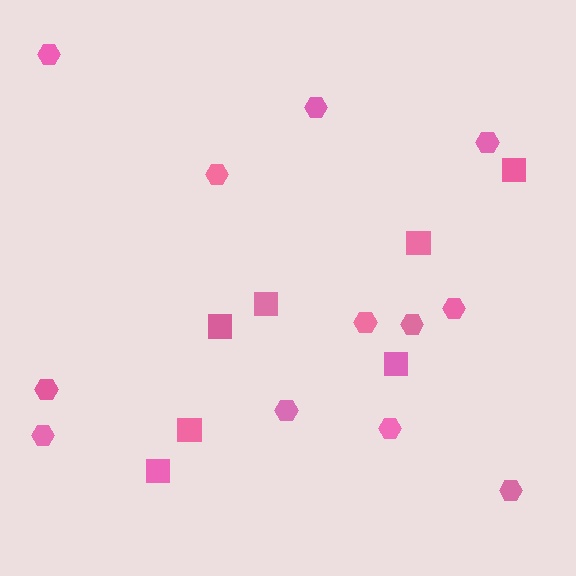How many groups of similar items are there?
There are 2 groups: one group of hexagons (12) and one group of squares (7).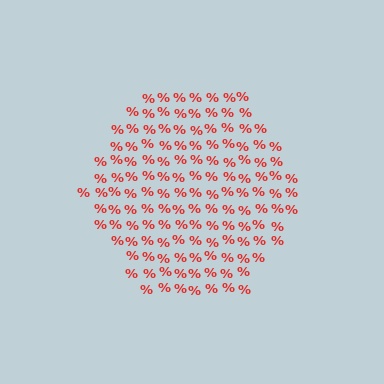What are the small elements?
The small elements are percent signs.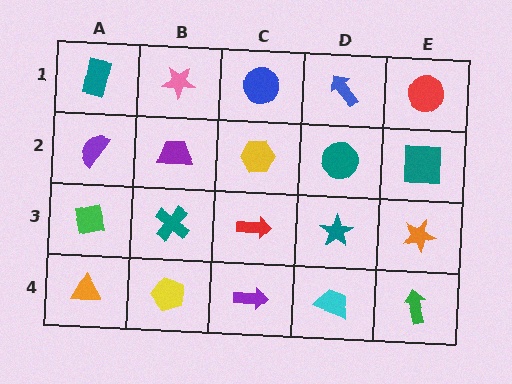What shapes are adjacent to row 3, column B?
A purple trapezoid (row 2, column B), a yellow pentagon (row 4, column B), a green square (row 3, column A), a red arrow (row 3, column C).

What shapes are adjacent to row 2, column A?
A teal rectangle (row 1, column A), a green square (row 3, column A), a purple trapezoid (row 2, column B).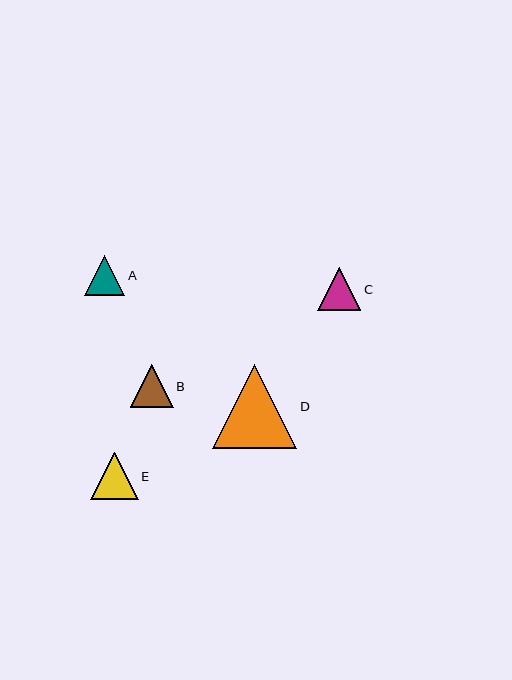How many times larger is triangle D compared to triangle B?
Triangle D is approximately 1.9 times the size of triangle B.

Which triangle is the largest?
Triangle D is the largest with a size of approximately 84 pixels.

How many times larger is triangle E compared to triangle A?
Triangle E is approximately 1.2 times the size of triangle A.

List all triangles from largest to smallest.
From largest to smallest: D, E, B, C, A.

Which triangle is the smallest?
Triangle A is the smallest with a size of approximately 41 pixels.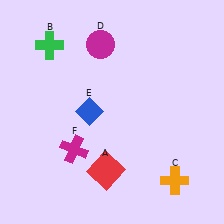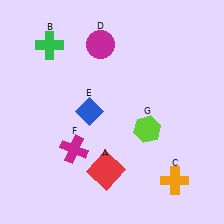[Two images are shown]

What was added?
A lime hexagon (G) was added in Image 2.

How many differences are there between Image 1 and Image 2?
There is 1 difference between the two images.